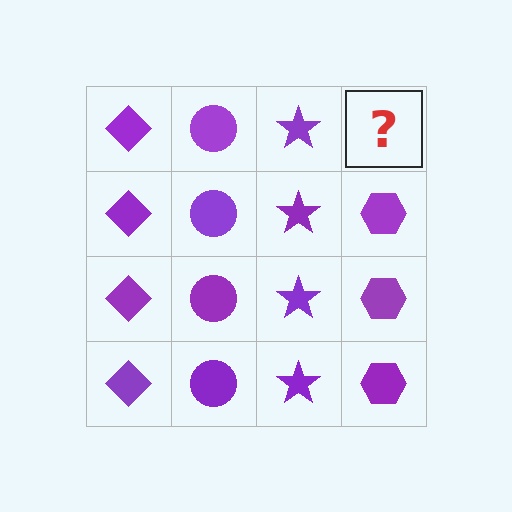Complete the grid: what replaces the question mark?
The question mark should be replaced with a purple hexagon.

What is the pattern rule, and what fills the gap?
The rule is that each column has a consistent shape. The gap should be filled with a purple hexagon.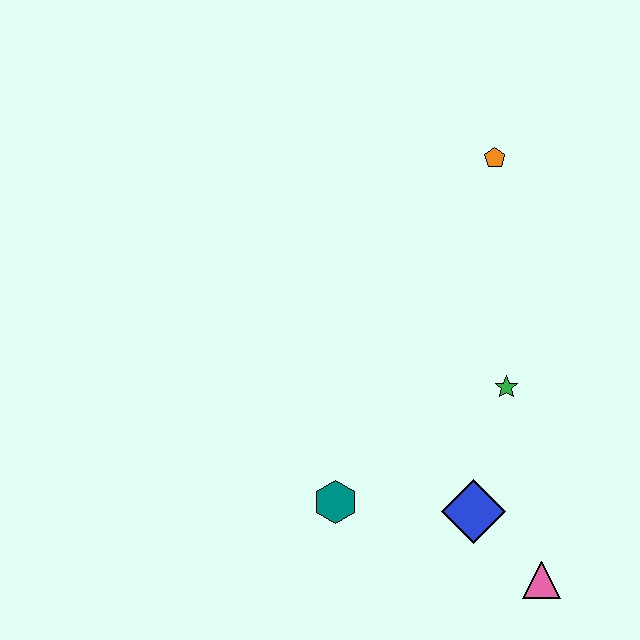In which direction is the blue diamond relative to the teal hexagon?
The blue diamond is to the right of the teal hexagon.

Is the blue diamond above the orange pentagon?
No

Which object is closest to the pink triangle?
The blue diamond is closest to the pink triangle.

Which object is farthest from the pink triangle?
The orange pentagon is farthest from the pink triangle.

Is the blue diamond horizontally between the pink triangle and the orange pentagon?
No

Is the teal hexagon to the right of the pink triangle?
No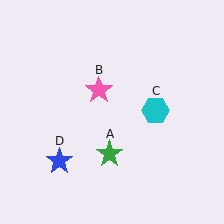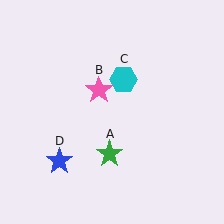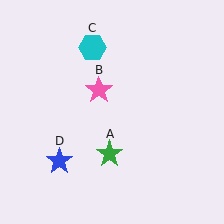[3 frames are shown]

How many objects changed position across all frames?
1 object changed position: cyan hexagon (object C).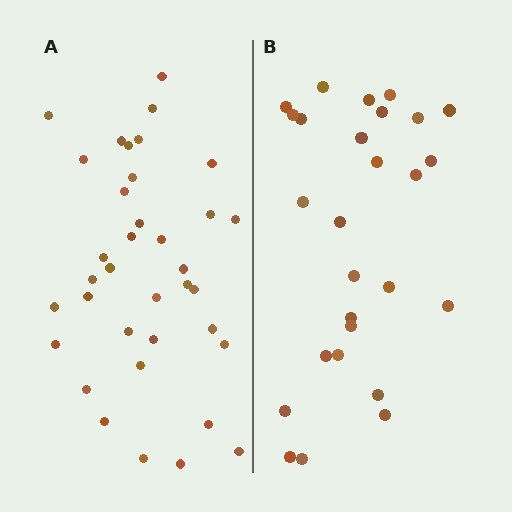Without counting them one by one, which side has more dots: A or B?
Region A (the left region) has more dots.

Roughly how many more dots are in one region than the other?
Region A has roughly 8 or so more dots than region B.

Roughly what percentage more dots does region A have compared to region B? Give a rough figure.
About 35% more.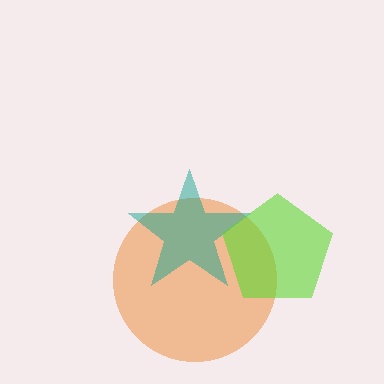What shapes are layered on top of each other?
The layered shapes are: an orange circle, a teal star, a lime pentagon.